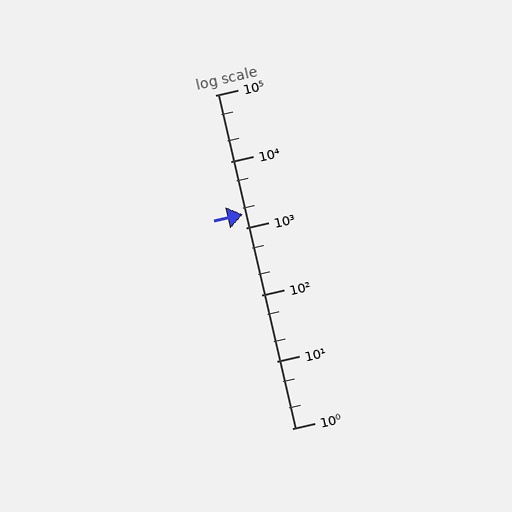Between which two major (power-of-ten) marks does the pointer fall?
The pointer is between 1000 and 10000.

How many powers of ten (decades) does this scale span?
The scale spans 5 decades, from 1 to 100000.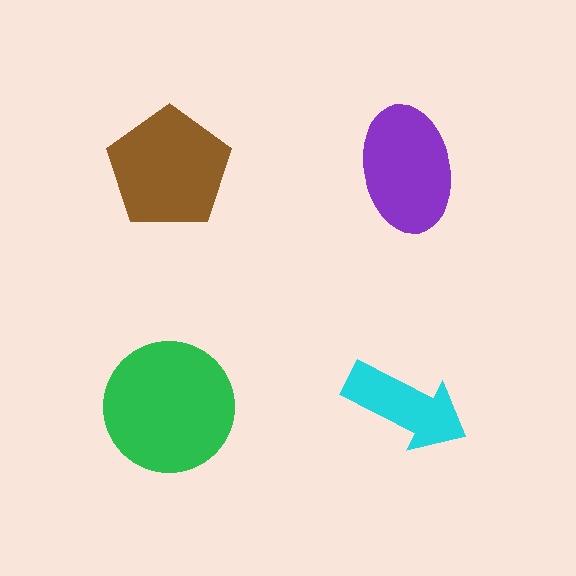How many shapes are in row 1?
2 shapes.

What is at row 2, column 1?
A green circle.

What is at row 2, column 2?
A cyan arrow.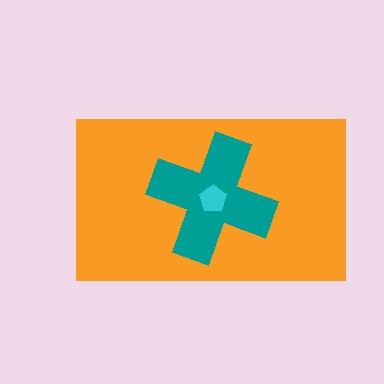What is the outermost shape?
The orange rectangle.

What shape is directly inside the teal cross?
The cyan pentagon.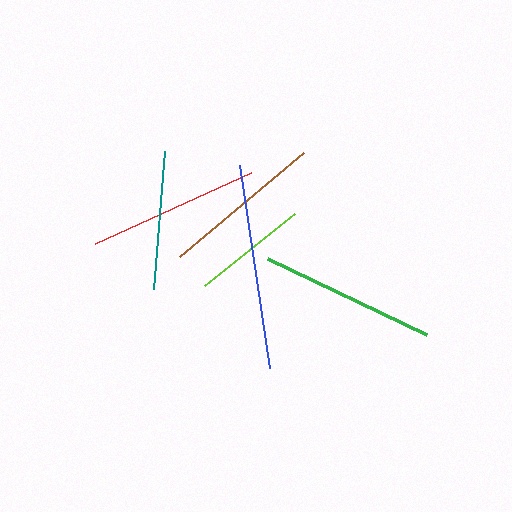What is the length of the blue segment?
The blue segment is approximately 205 pixels long.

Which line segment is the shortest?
The lime line is the shortest at approximately 115 pixels.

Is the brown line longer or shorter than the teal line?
The brown line is longer than the teal line.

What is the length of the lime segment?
The lime segment is approximately 115 pixels long.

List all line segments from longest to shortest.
From longest to shortest: blue, green, red, brown, teal, lime.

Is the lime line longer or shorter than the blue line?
The blue line is longer than the lime line.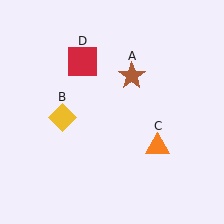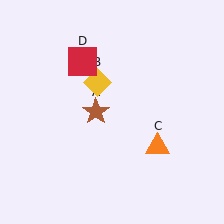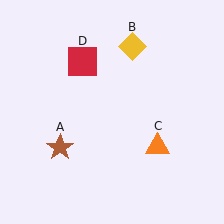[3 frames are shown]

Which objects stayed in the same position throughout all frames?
Orange triangle (object C) and red square (object D) remained stationary.